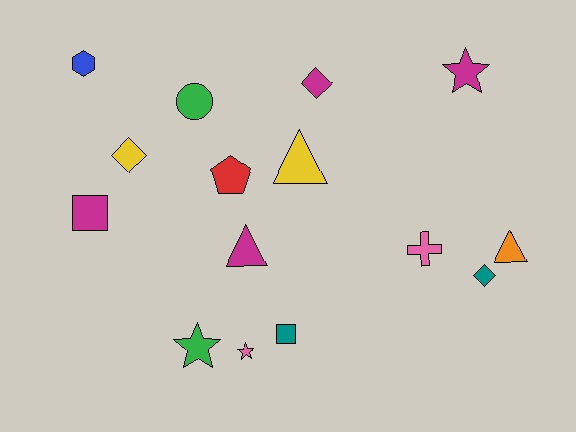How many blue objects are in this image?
There is 1 blue object.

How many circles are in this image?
There is 1 circle.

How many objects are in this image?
There are 15 objects.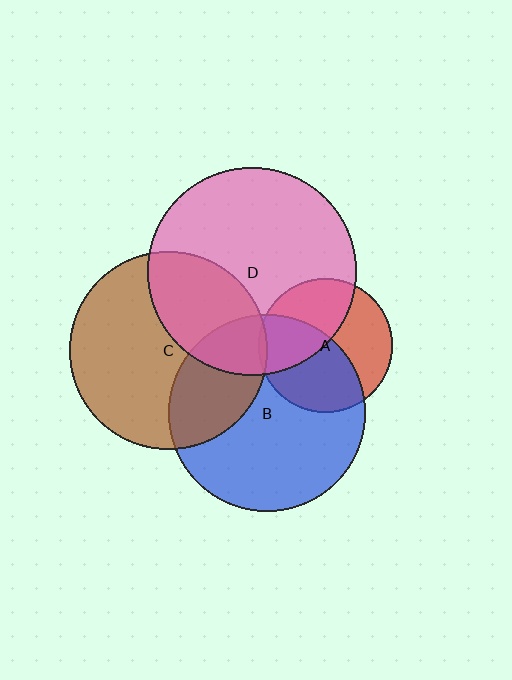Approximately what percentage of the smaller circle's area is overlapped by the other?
Approximately 30%.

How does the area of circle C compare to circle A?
Approximately 2.2 times.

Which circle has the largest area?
Circle D (pink).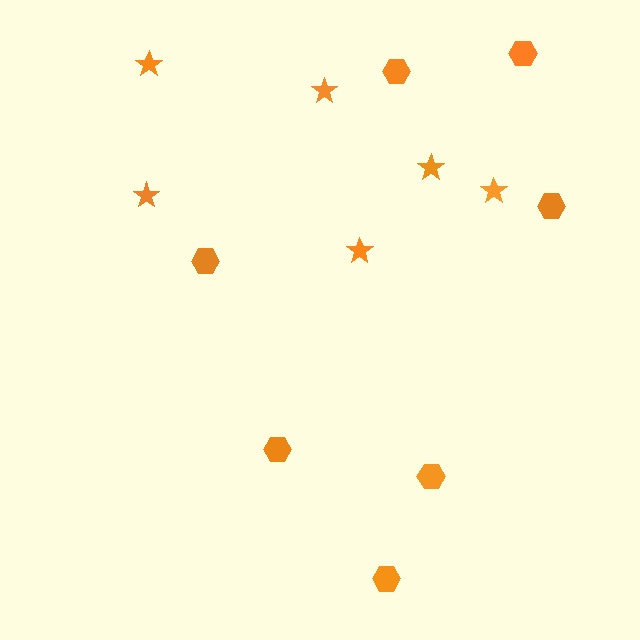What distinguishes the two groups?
There are 2 groups: one group of hexagons (7) and one group of stars (6).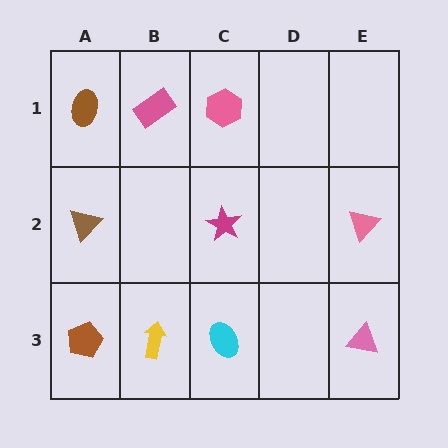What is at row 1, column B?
A pink rectangle.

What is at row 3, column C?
A cyan ellipse.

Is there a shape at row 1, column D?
No, that cell is empty.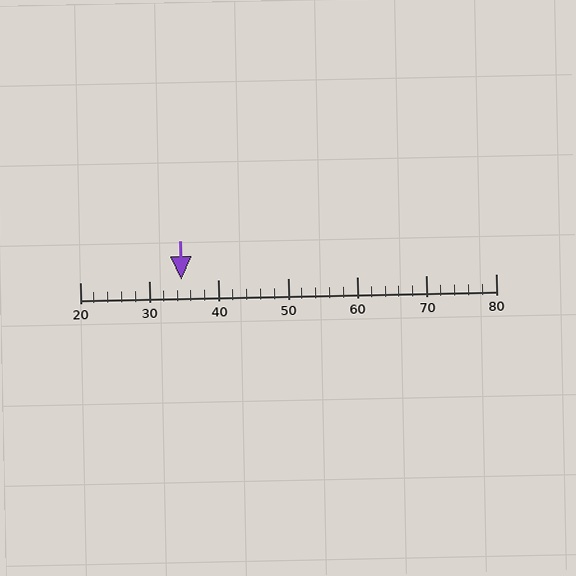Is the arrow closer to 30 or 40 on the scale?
The arrow is closer to 30.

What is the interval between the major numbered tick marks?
The major tick marks are spaced 10 units apart.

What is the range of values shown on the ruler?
The ruler shows values from 20 to 80.